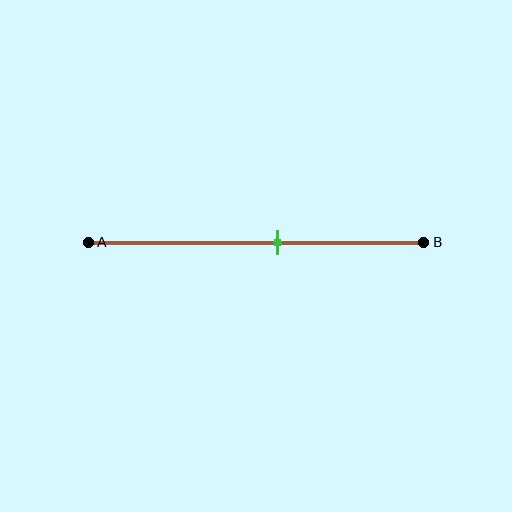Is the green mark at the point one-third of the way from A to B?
No, the mark is at about 55% from A, not at the 33% one-third point.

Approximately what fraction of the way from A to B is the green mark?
The green mark is approximately 55% of the way from A to B.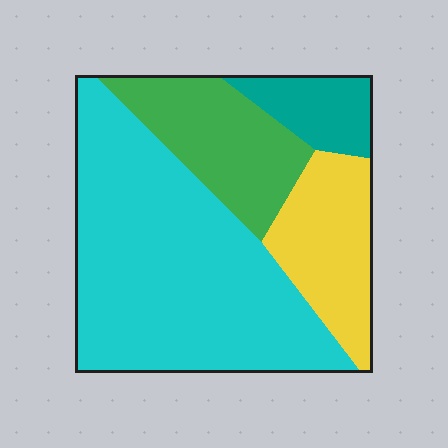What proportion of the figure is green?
Green covers around 20% of the figure.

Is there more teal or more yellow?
Yellow.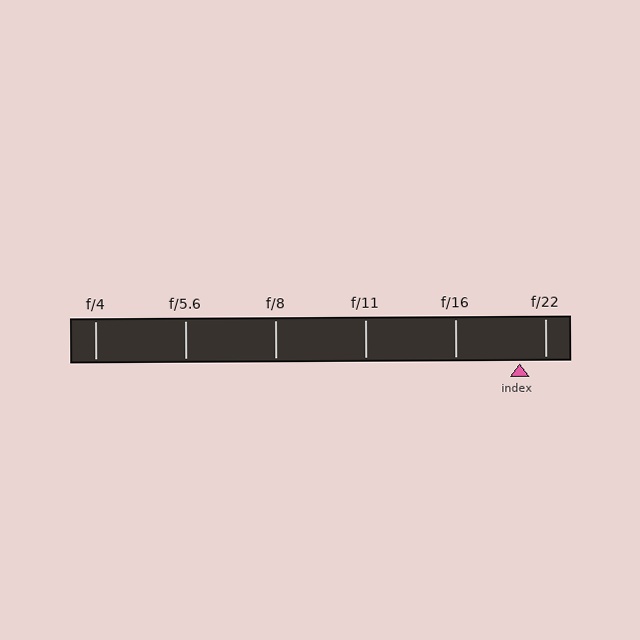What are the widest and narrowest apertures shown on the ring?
The widest aperture shown is f/4 and the narrowest is f/22.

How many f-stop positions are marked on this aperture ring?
There are 6 f-stop positions marked.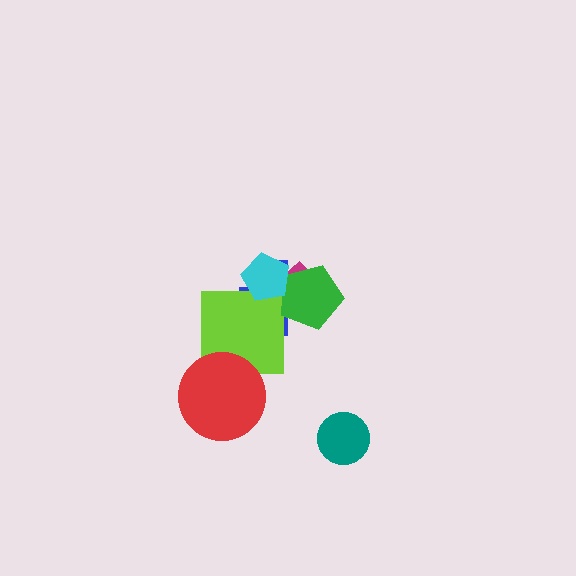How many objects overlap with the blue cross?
4 objects overlap with the blue cross.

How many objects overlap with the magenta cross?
4 objects overlap with the magenta cross.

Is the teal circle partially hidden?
No, no other shape covers it.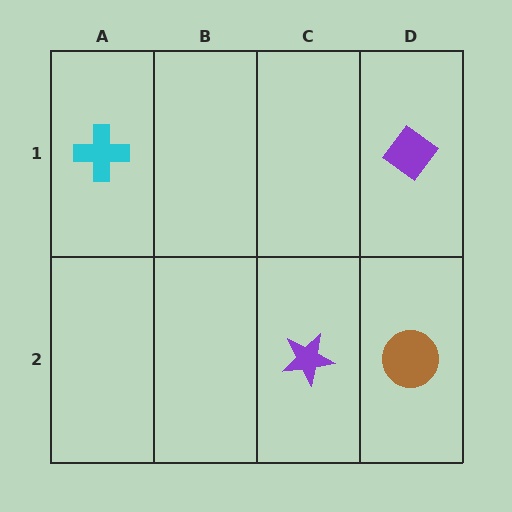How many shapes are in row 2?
2 shapes.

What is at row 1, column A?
A cyan cross.